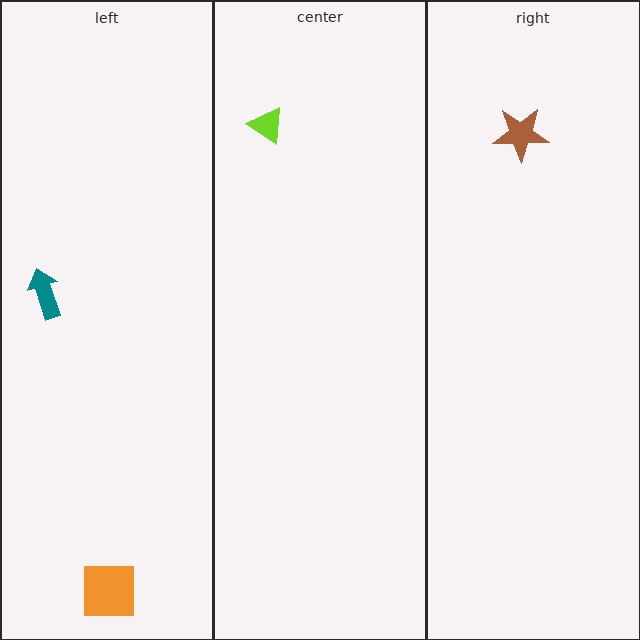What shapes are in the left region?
The teal arrow, the orange square.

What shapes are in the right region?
The brown star.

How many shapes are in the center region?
1.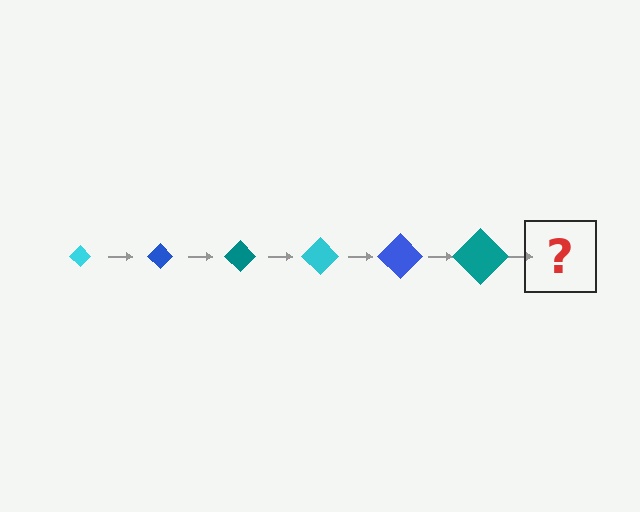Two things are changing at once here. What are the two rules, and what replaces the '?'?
The two rules are that the diamond grows larger each step and the color cycles through cyan, blue, and teal. The '?' should be a cyan diamond, larger than the previous one.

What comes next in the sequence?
The next element should be a cyan diamond, larger than the previous one.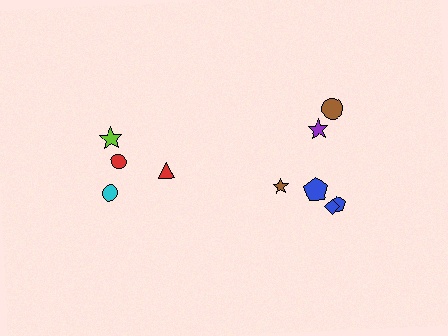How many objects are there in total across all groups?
There are 10 objects.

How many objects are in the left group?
There are 4 objects.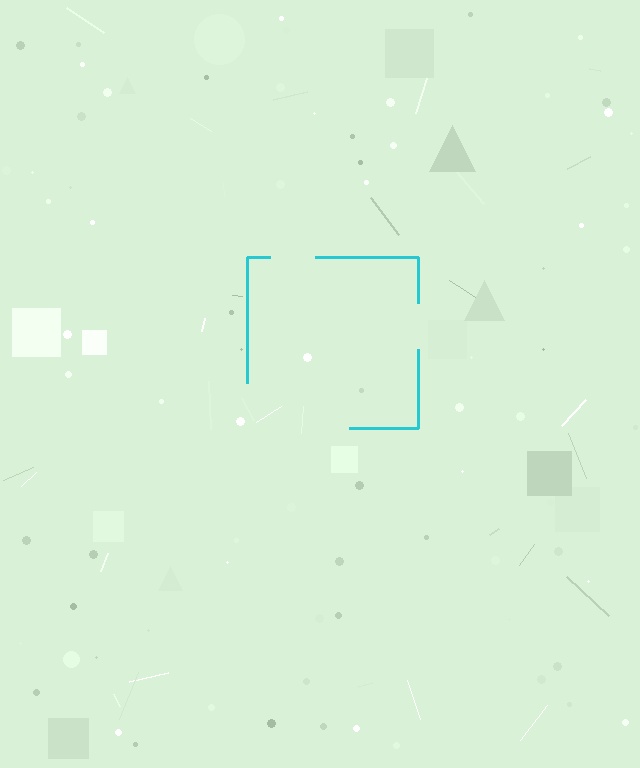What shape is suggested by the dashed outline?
The dashed outline suggests a square.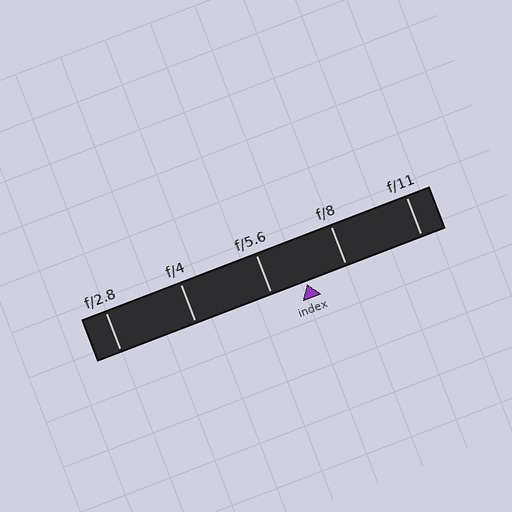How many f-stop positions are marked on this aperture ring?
There are 5 f-stop positions marked.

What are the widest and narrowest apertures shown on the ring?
The widest aperture shown is f/2.8 and the narrowest is f/11.